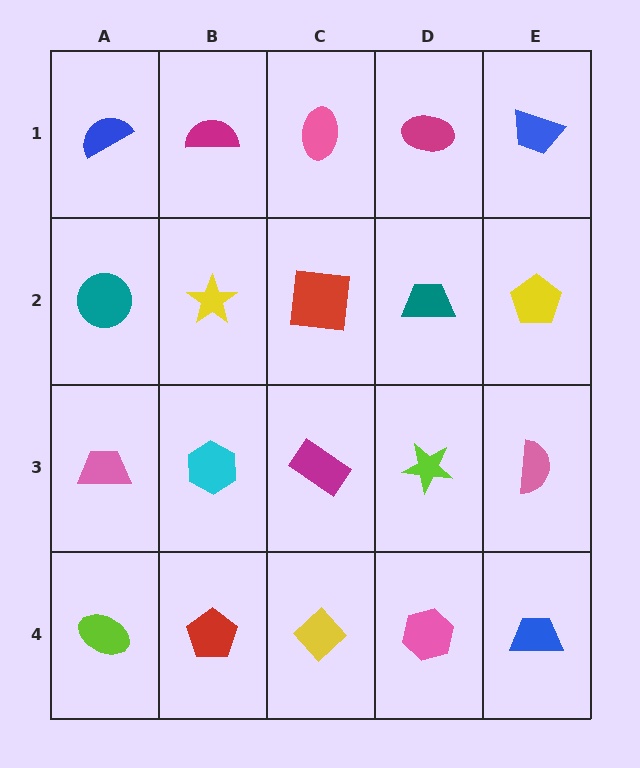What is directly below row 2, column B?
A cyan hexagon.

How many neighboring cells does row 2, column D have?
4.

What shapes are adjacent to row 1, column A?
A teal circle (row 2, column A), a magenta semicircle (row 1, column B).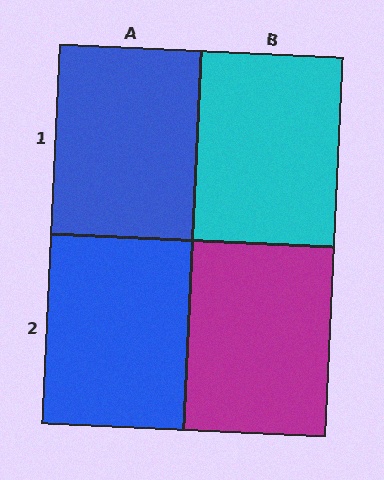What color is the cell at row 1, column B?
Cyan.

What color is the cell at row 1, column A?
Blue.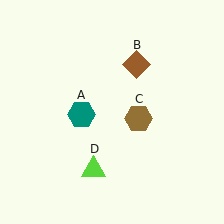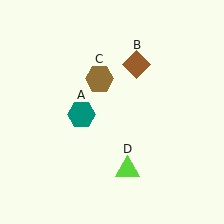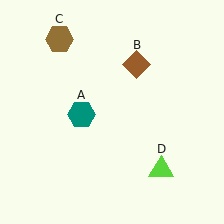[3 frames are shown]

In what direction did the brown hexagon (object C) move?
The brown hexagon (object C) moved up and to the left.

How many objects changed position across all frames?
2 objects changed position: brown hexagon (object C), lime triangle (object D).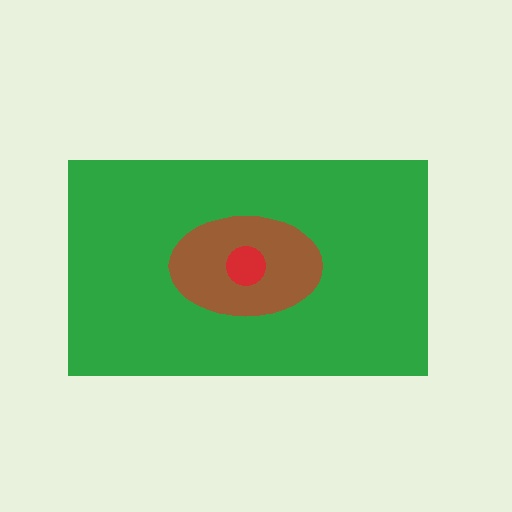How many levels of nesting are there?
3.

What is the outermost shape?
The green rectangle.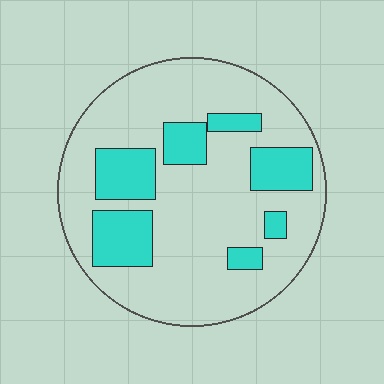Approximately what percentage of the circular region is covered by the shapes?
Approximately 25%.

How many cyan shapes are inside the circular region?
7.